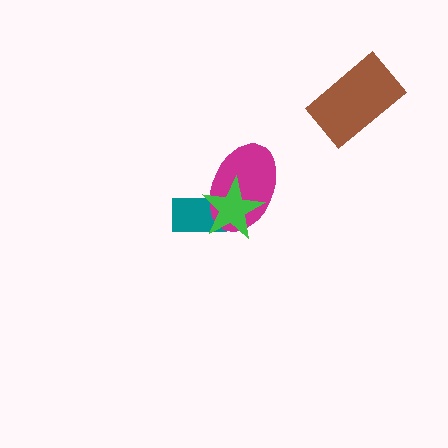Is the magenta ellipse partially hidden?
Yes, it is partially covered by another shape.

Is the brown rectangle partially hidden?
No, no other shape covers it.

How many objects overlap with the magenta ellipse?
2 objects overlap with the magenta ellipse.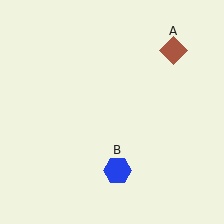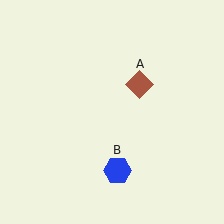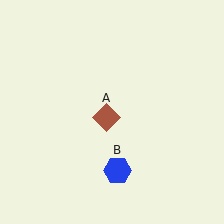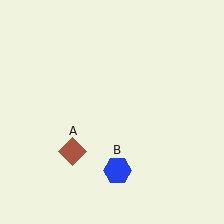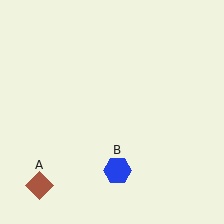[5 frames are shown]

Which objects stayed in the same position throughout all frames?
Blue hexagon (object B) remained stationary.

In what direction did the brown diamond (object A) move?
The brown diamond (object A) moved down and to the left.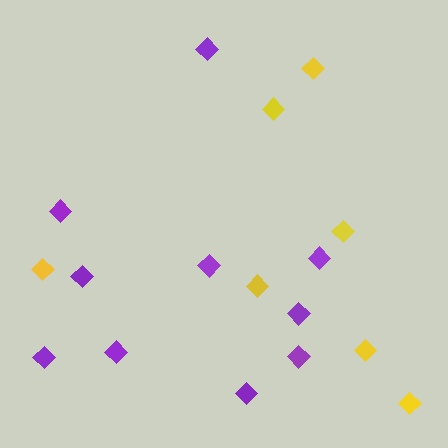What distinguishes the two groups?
There are 2 groups: one group of yellow diamonds (7) and one group of purple diamonds (10).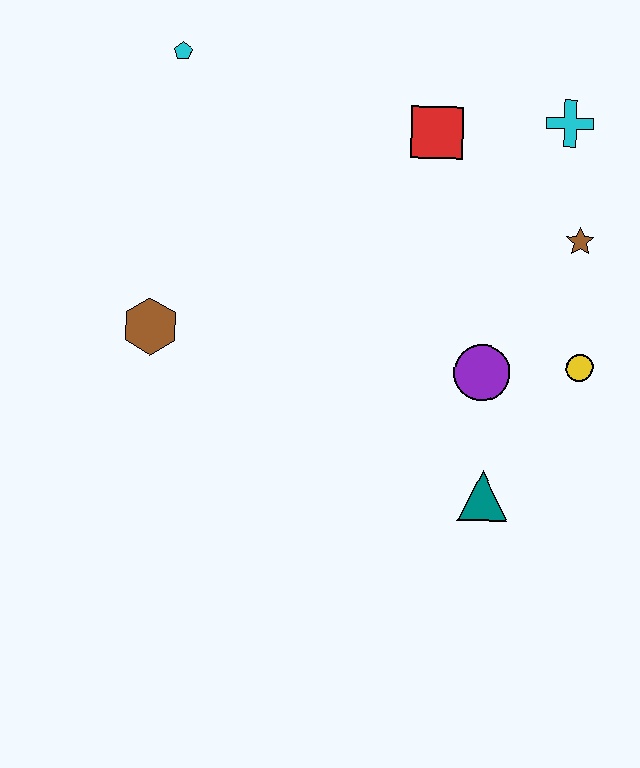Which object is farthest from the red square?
The teal triangle is farthest from the red square.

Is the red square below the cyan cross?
Yes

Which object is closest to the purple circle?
The yellow circle is closest to the purple circle.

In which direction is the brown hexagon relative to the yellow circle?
The brown hexagon is to the left of the yellow circle.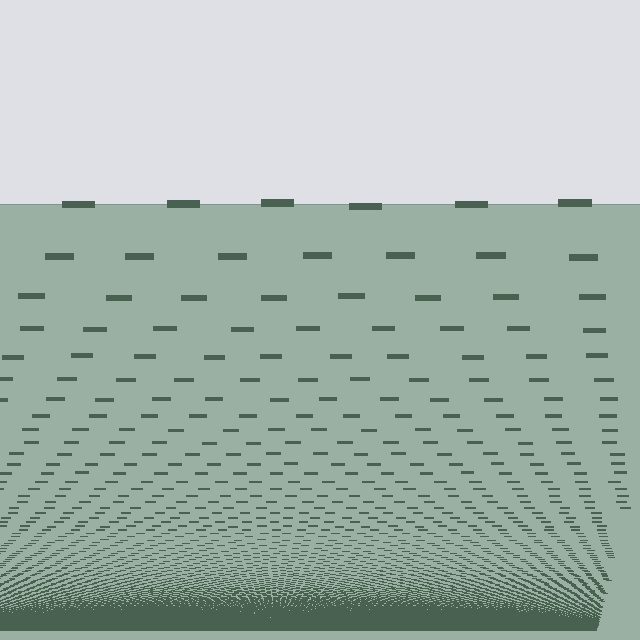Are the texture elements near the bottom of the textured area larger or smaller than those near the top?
Smaller. The gradient is inverted — elements near the bottom are smaller and denser.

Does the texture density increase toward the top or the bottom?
Density increases toward the bottom.